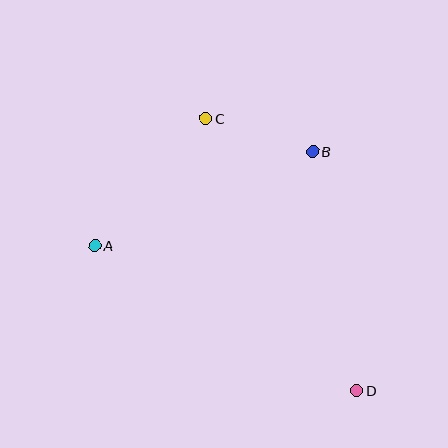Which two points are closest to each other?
Points B and C are closest to each other.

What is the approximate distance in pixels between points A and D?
The distance between A and D is approximately 299 pixels.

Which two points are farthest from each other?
Points C and D are farthest from each other.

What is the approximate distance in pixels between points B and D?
The distance between B and D is approximately 243 pixels.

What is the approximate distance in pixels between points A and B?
The distance between A and B is approximately 238 pixels.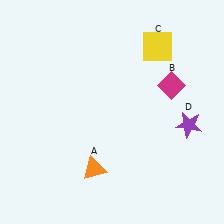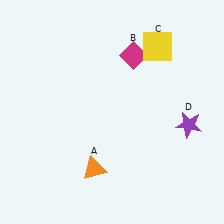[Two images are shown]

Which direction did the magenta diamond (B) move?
The magenta diamond (B) moved left.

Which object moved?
The magenta diamond (B) moved left.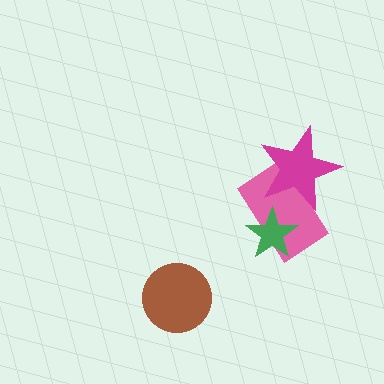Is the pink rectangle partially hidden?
Yes, it is partially covered by another shape.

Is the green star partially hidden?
No, no other shape covers it.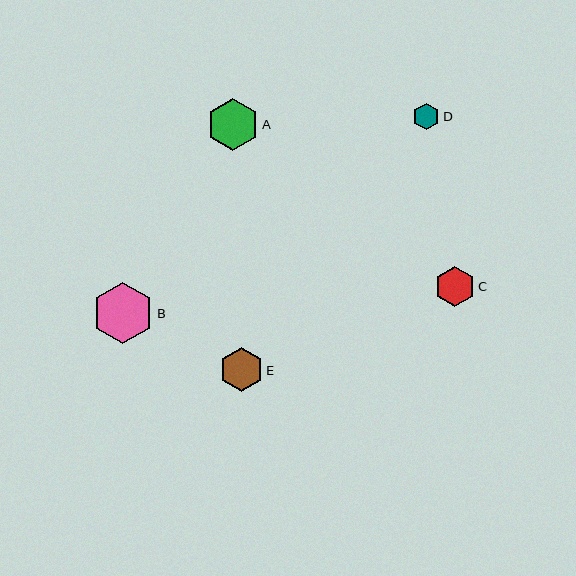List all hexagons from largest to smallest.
From largest to smallest: B, A, E, C, D.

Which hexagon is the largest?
Hexagon B is the largest with a size of approximately 61 pixels.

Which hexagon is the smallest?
Hexagon D is the smallest with a size of approximately 27 pixels.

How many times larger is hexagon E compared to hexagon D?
Hexagon E is approximately 1.7 times the size of hexagon D.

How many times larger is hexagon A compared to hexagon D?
Hexagon A is approximately 2.0 times the size of hexagon D.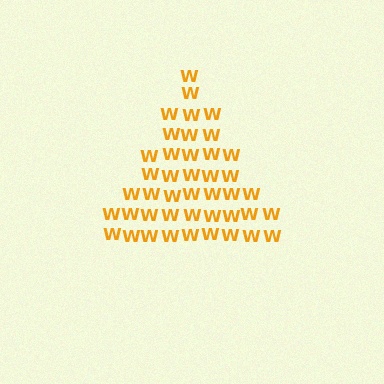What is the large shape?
The large shape is a triangle.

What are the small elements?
The small elements are letter W's.